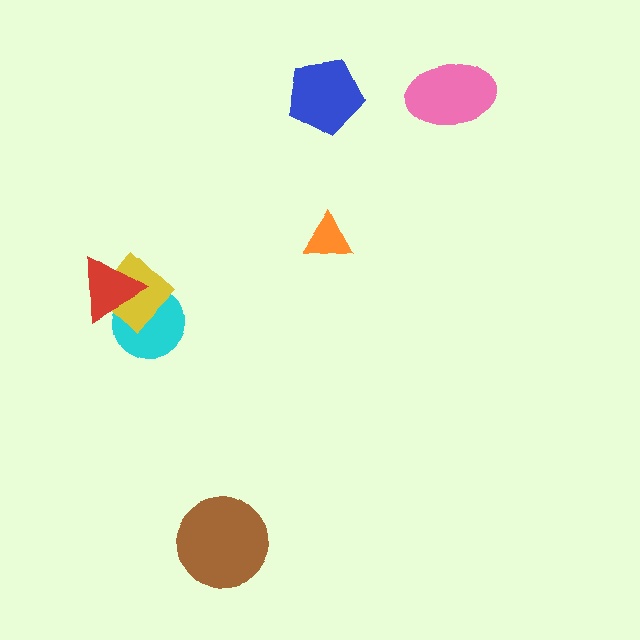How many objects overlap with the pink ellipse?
0 objects overlap with the pink ellipse.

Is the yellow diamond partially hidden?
Yes, it is partially covered by another shape.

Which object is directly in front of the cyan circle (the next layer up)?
The yellow diamond is directly in front of the cyan circle.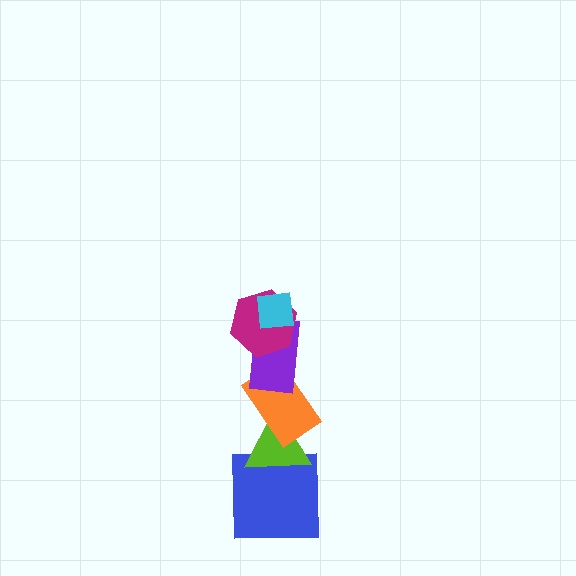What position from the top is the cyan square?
The cyan square is 1st from the top.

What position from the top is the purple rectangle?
The purple rectangle is 3rd from the top.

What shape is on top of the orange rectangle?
The purple rectangle is on top of the orange rectangle.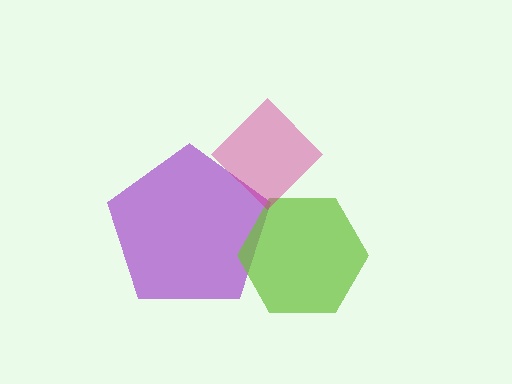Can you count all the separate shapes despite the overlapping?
Yes, there are 3 separate shapes.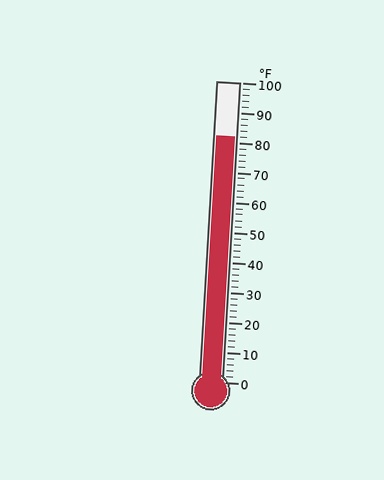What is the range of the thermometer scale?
The thermometer scale ranges from 0°F to 100°F.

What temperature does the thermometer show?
The thermometer shows approximately 82°F.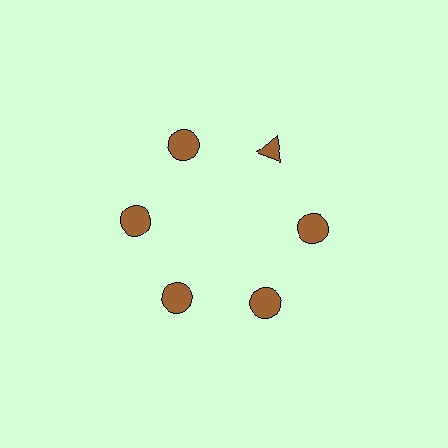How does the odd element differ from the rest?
It has a different shape: triangle instead of circle.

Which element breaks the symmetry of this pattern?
The brown triangle at roughly the 1 o'clock position breaks the symmetry. All other shapes are brown circles.